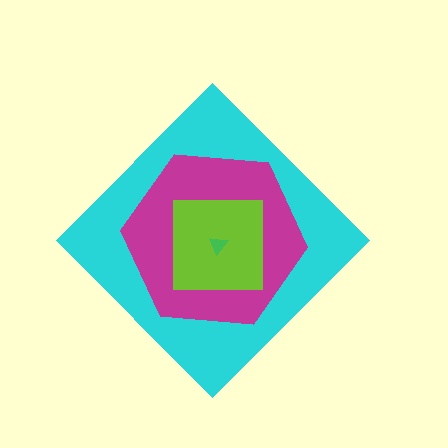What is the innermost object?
The green triangle.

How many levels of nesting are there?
4.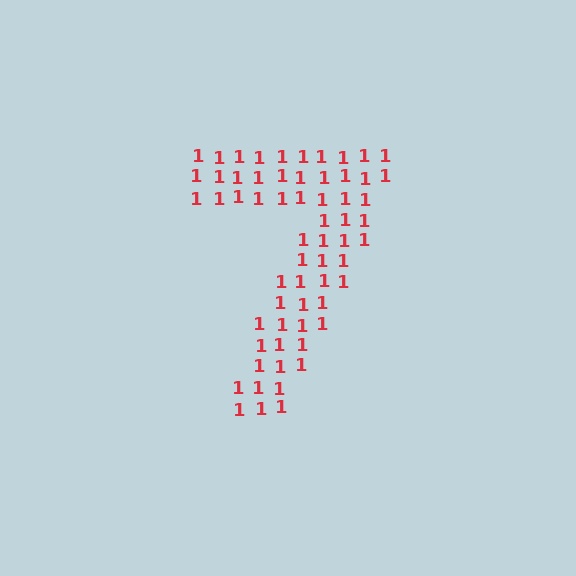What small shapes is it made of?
It is made of small digit 1's.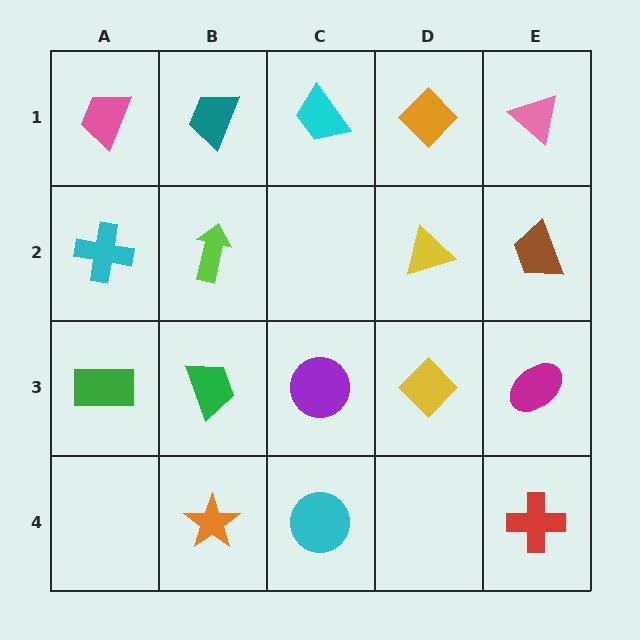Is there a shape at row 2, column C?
No, that cell is empty.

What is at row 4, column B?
An orange star.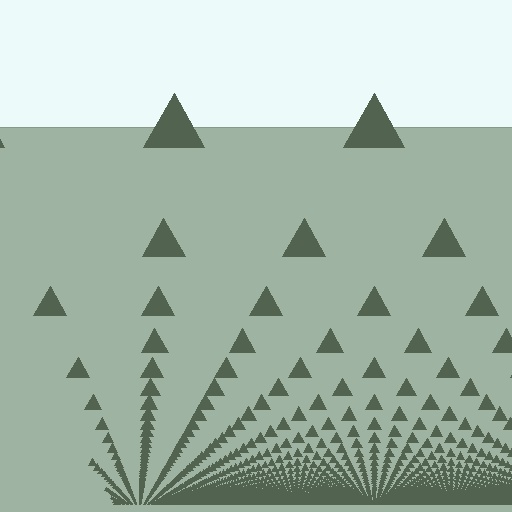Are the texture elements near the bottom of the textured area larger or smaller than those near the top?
Smaller. The gradient is inverted — elements near the bottom are smaller and denser.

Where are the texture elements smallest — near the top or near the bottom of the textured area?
Near the bottom.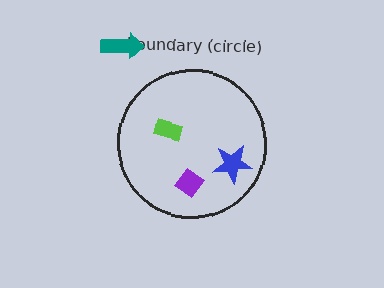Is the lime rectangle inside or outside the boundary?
Inside.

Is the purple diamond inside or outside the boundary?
Inside.